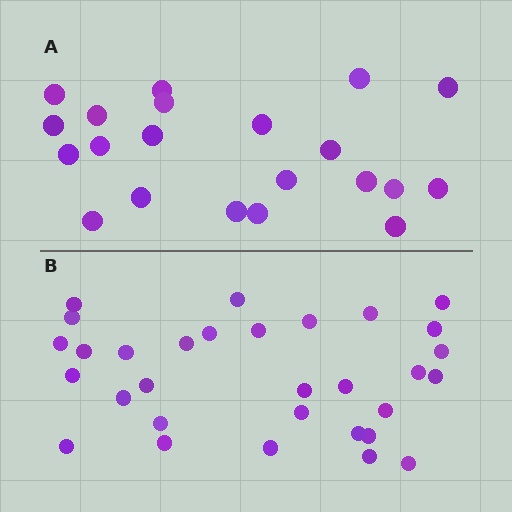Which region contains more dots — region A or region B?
Region B (the bottom region) has more dots.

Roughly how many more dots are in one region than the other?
Region B has roughly 10 or so more dots than region A.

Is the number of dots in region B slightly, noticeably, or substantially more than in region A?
Region B has substantially more. The ratio is roughly 1.5 to 1.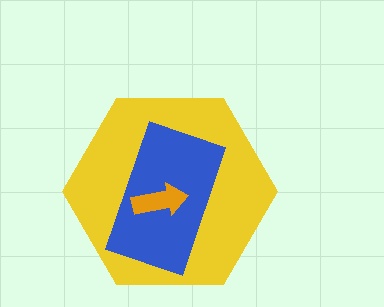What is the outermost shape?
The yellow hexagon.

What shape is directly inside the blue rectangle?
The orange arrow.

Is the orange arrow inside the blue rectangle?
Yes.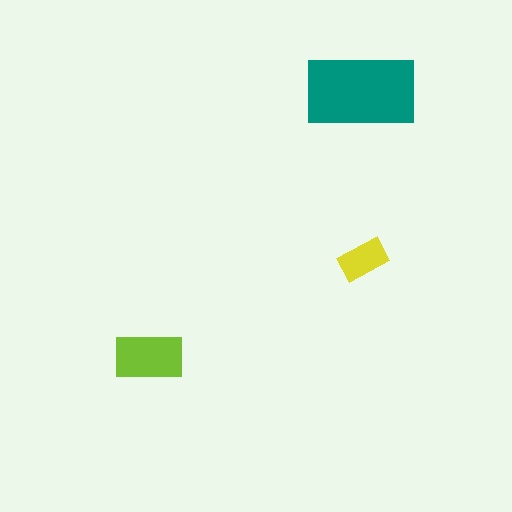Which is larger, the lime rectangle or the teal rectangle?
The teal one.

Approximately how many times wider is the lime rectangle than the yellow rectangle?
About 1.5 times wider.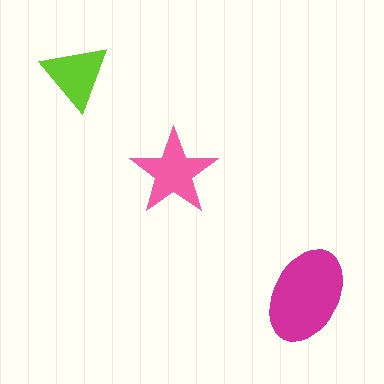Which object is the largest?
The magenta ellipse.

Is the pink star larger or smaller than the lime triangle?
Larger.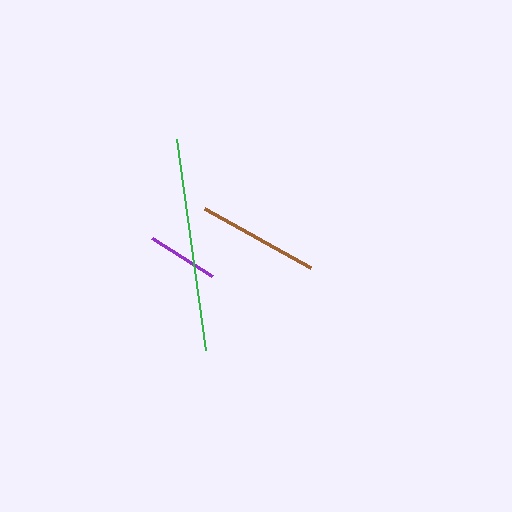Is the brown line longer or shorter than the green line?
The green line is longer than the brown line.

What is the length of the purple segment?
The purple segment is approximately 71 pixels long.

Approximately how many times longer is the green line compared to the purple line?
The green line is approximately 3.0 times the length of the purple line.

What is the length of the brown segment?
The brown segment is approximately 121 pixels long.